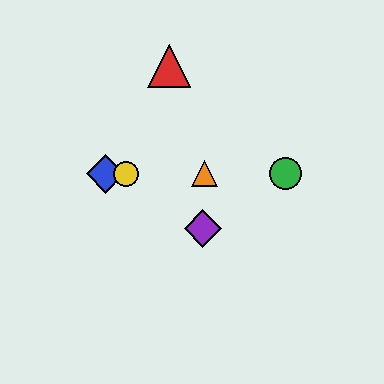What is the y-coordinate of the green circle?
The green circle is at y≈174.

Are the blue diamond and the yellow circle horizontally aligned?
Yes, both are at y≈174.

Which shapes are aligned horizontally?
The blue diamond, the green circle, the yellow circle, the orange triangle are aligned horizontally.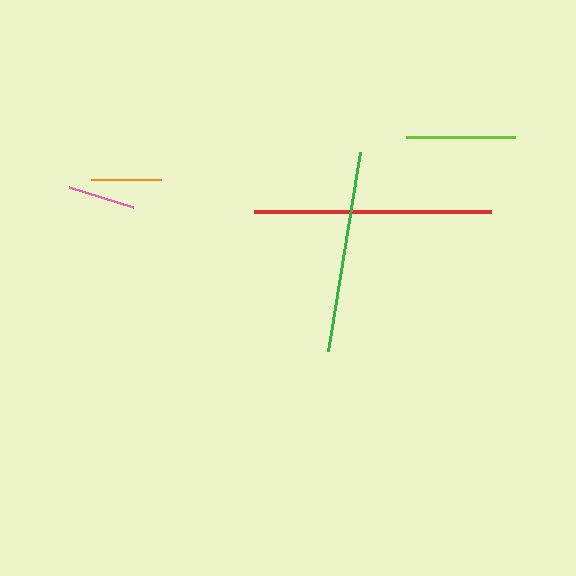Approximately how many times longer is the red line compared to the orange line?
The red line is approximately 3.3 times the length of the orange line.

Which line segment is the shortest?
The pink line is the shortest at approximately 67 pixels.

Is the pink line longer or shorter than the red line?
The red line is longer than the pink line.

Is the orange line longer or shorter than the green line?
The green line is longer than the orange line.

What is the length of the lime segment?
The lime segment is approximately 109 pixels long.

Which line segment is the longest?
The red line is the longest at approximately 236 pixels.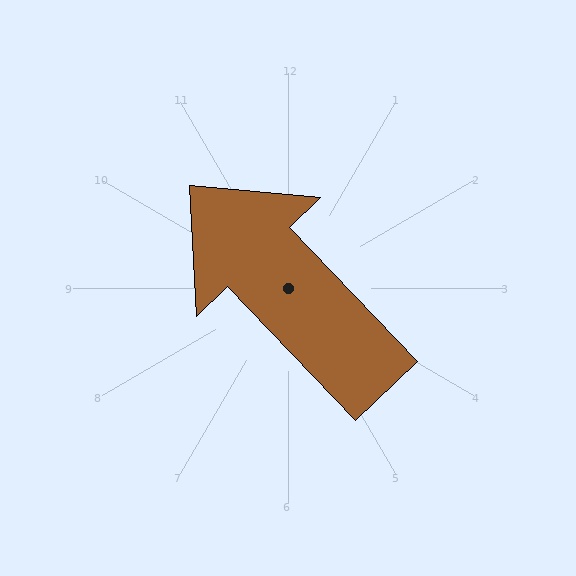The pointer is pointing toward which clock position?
Roughly 11 o'clock.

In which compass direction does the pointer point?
Northwest.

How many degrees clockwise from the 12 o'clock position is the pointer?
Approximately 316 degrees.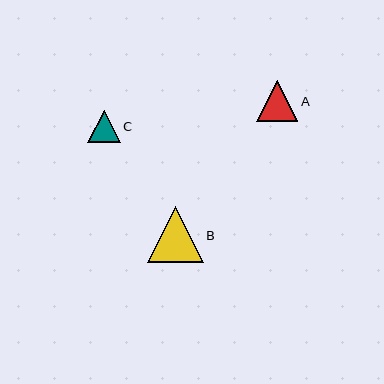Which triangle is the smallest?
Triangle C is the smallest with a size of approximately 32 pixels.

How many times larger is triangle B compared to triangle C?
Triangle B is approximately 1.7 times the size of triangle C.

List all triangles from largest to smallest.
From largest to smallest: B, A, C.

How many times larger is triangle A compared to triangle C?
Triangle A is approximately 1.3 times the size of triangle C.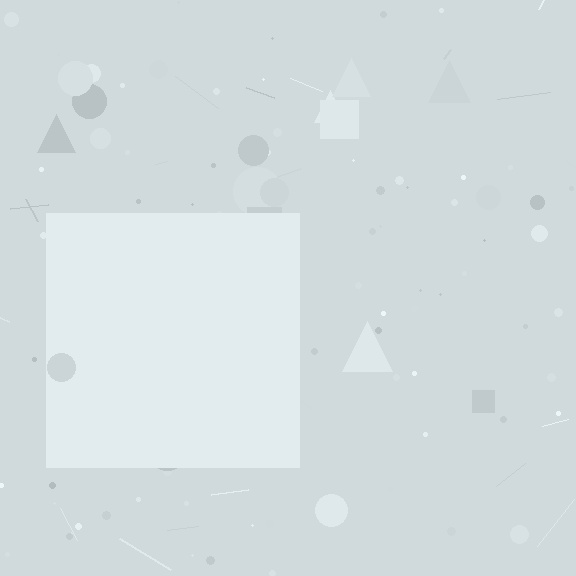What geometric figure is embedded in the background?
A square is embedded in the background.